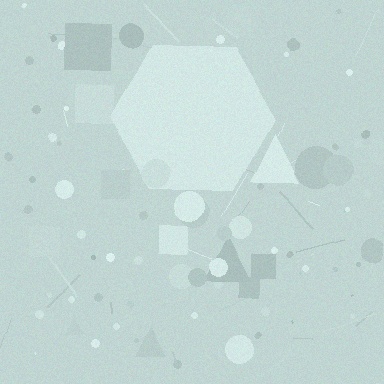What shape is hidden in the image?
A hexagon is hidden in the image.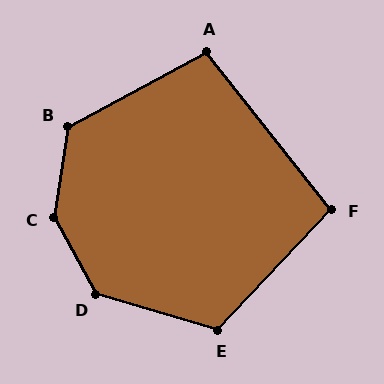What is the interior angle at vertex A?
Approximately 100 degrees (obtuse).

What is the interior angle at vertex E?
Approximately 117 degrees (obtuse).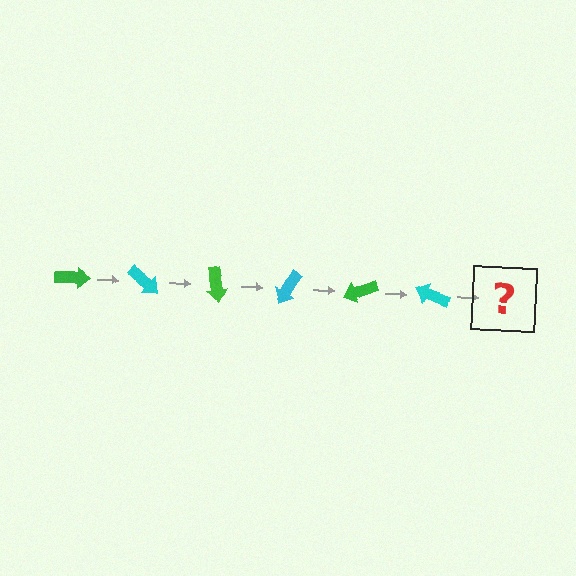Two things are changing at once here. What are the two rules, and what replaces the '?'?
The two rules are that it rotates 40 degrees each step and the color cycles through green and cyan. The '?' should be a green arrow, rotated 240 degrees from the start.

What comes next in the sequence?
The next element should be a green arrow, rotated 240 degrees from the start.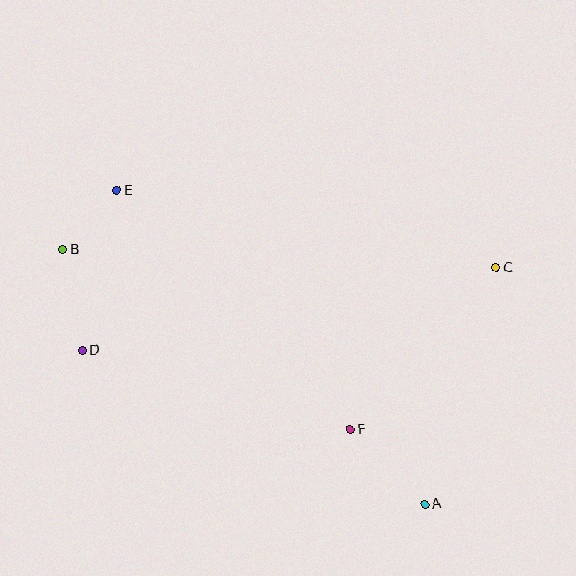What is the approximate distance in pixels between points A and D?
The distance between A and D is approximately 375 pixels.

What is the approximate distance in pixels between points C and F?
The distance between C and F is approximately 218 pixels.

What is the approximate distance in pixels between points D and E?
The distance between D and E is approximately 164 pixels.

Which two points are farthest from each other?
Points A and B are farthest from each other.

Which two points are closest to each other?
Points B and E are closest to each other.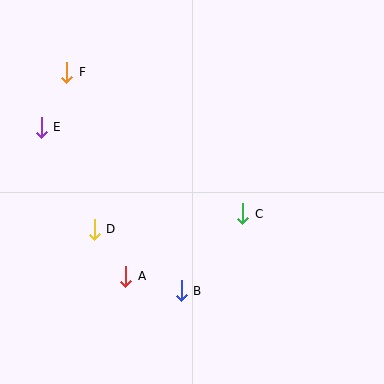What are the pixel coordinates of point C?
Point C is at (243, 214).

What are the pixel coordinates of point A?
Point A is at (126, 276).